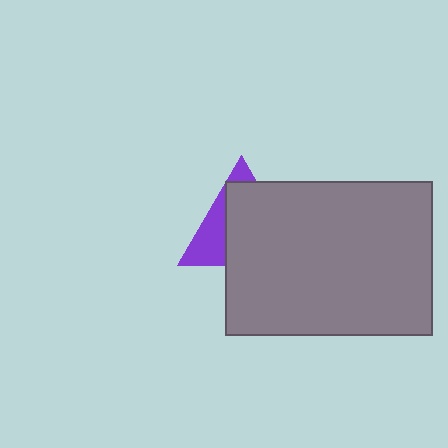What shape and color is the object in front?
The object in front is a gray rectangle.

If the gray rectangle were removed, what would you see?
You would see the complete purple triangle.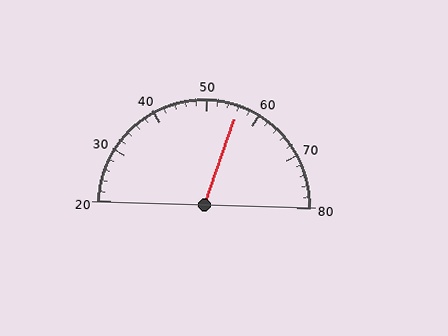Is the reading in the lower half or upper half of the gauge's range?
The reading is in the upper half of the range (20 to 80).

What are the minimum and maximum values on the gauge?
The gauge ranges from 20 to 80.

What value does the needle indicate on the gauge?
The needle indicates approximately 56.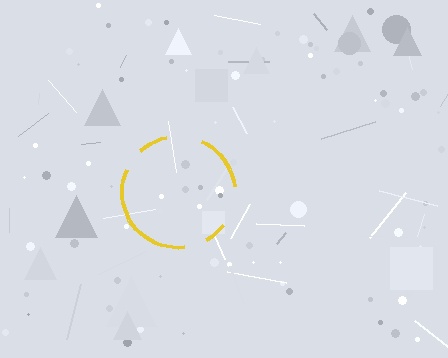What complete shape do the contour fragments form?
The contour fragments form a circle.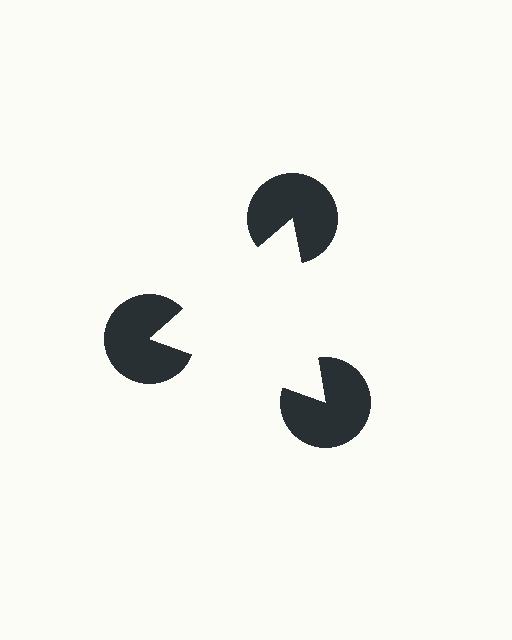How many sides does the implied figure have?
3 sides.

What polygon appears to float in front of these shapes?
An illusory triangle — its edges are inferred from the aligned wedge cuts in the pac-man discs, not physically drawn.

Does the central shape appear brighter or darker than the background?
It typically appears slightly brighter than the background, even though no actual brightness change is drawn.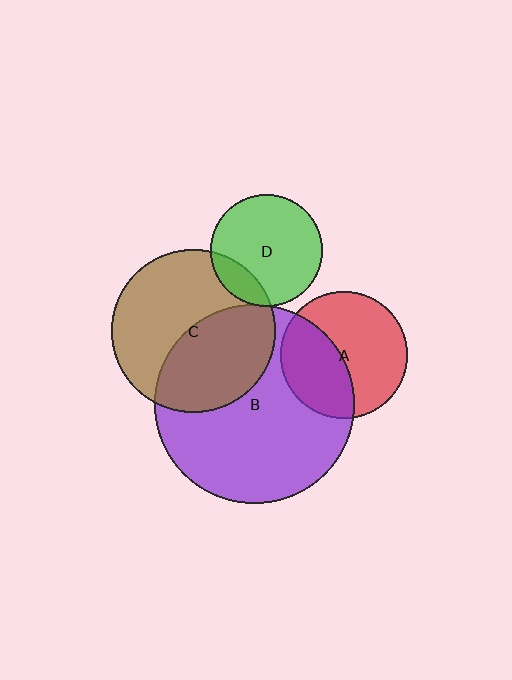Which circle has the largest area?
Circle B (purple).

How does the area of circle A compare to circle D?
Approximately 1.3 times.